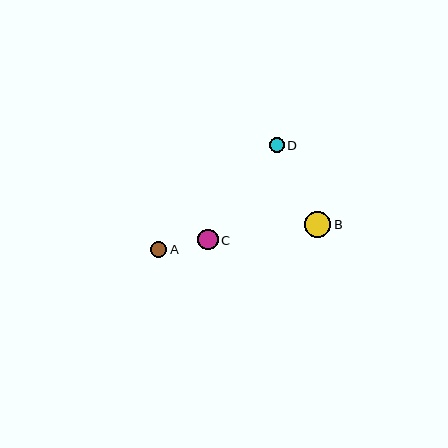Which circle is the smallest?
Circle D is the smallest with a size of approximately 15 pixels.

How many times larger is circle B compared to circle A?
Circle B is approximately 1.6 times the size of circle A.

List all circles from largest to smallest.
From largest to smallest: B, C, A, D.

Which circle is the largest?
Circle B is the largest with a size of approximately 26 pixels.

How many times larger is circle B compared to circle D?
Circle B is approximately 1.7 times the size of circle D.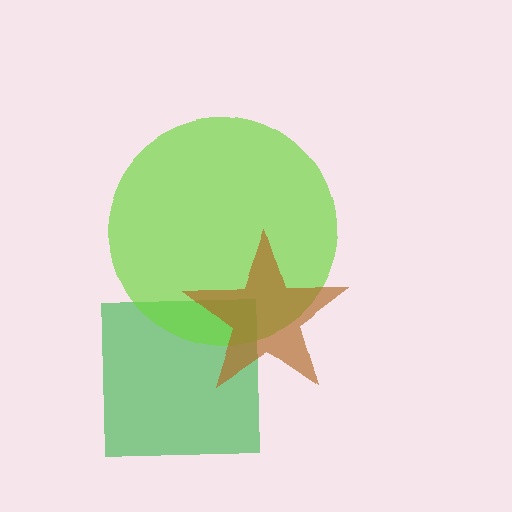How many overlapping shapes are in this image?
There are 3 overlapping shapes in the image.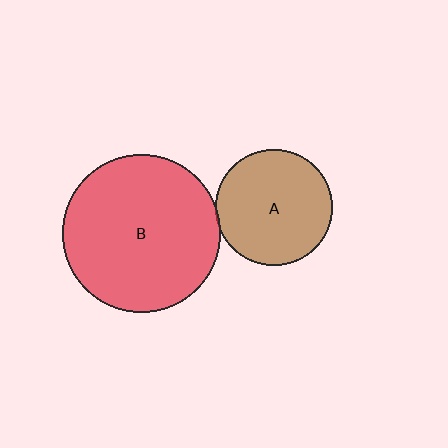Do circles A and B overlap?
Yes.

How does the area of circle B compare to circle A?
Approximately 1.8 times.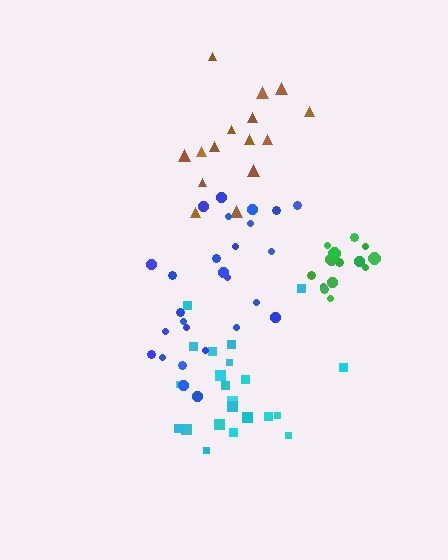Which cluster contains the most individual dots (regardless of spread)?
Blue (27).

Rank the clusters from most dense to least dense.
green, cyan, brown, blue.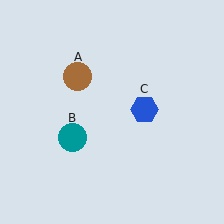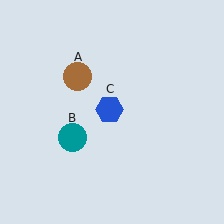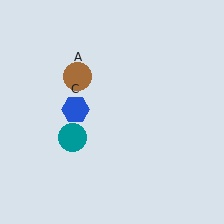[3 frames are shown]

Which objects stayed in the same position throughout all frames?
Brown circle (object A) and teal circle (object B) remained stationary.